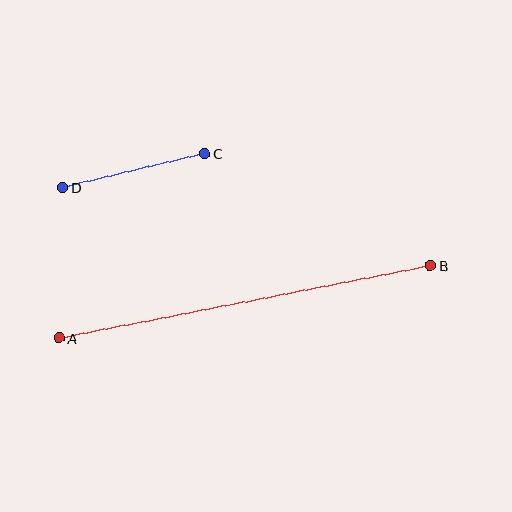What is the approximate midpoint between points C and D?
The midpoint is at approximately (134, 171) pixels.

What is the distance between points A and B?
The distance is approximately 378 pixels.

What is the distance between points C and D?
The distance is approximately 146 pixels.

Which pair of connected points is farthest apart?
Points A and B are farthest apart.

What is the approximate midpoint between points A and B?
The midpoint is at approximately (245, 302) pixels.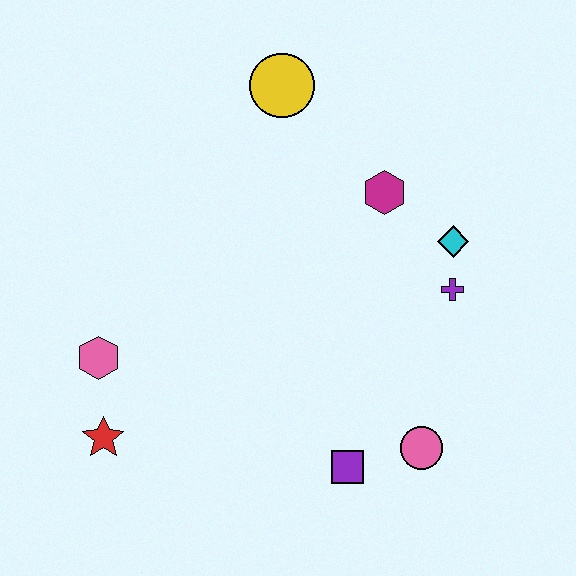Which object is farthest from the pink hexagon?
The cyan diamond is farthest from the pink hexagon.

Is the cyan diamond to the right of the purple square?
Yes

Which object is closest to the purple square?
The pink circle is closest to the purple square.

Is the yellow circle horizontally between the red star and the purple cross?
Yes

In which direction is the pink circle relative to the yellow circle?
The pink circle is below the yellow circle.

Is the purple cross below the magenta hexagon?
Yes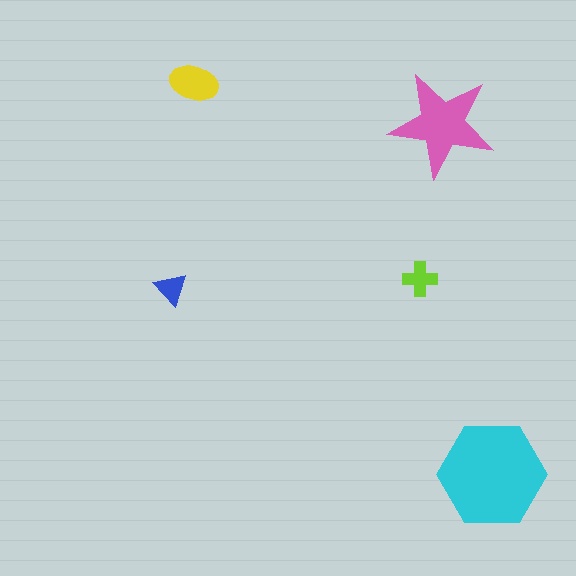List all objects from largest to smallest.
The cyan hexagon, the pink star, the yellow ellipse, the lime cross, the blue triangle.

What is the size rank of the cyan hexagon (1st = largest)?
1st.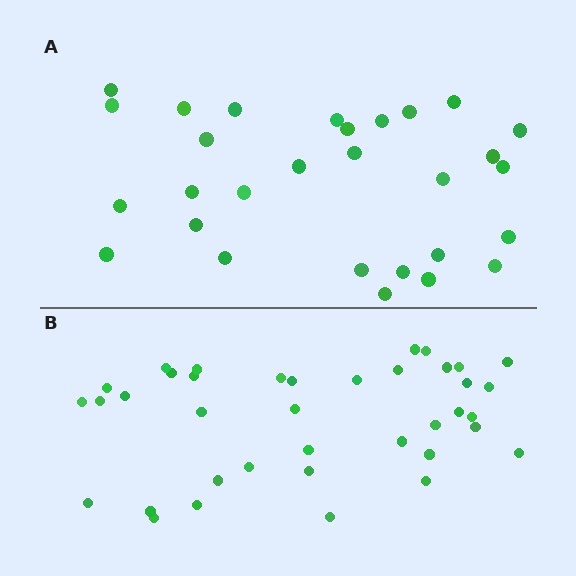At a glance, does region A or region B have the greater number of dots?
Region B (the bottom region) has more dots.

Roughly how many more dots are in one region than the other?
Region B has roughly 8 or so more dots than region A.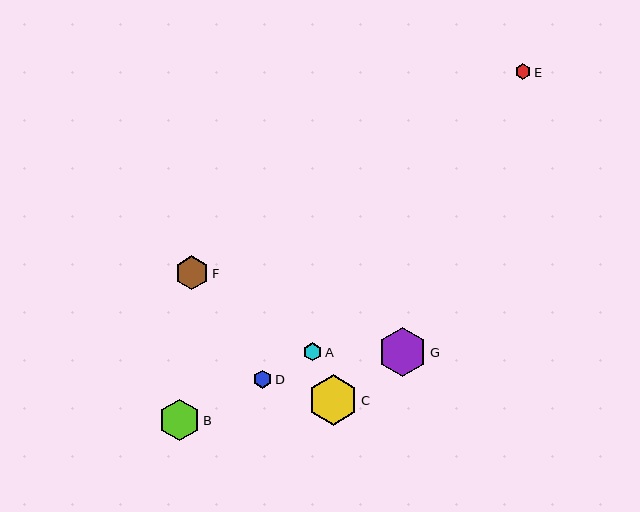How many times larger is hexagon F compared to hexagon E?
Hexagon F is approximately 2.2 times the size of hexagon E.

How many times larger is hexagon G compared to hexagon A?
Hexagon G is approximately 2.6 times the size of hexagon A.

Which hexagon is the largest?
Hexagon C is the largest with a size of approximately 51 pixels.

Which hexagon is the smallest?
Hexagon E is the smallest with a size of approximately 16 pixels.